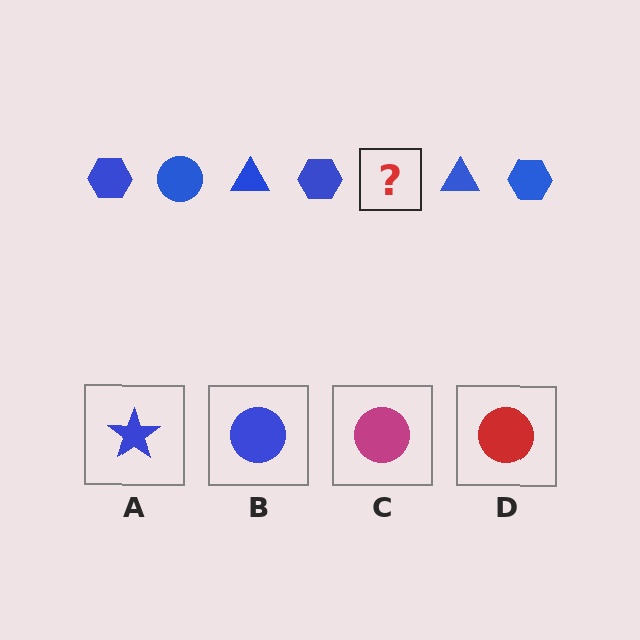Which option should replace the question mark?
Option B.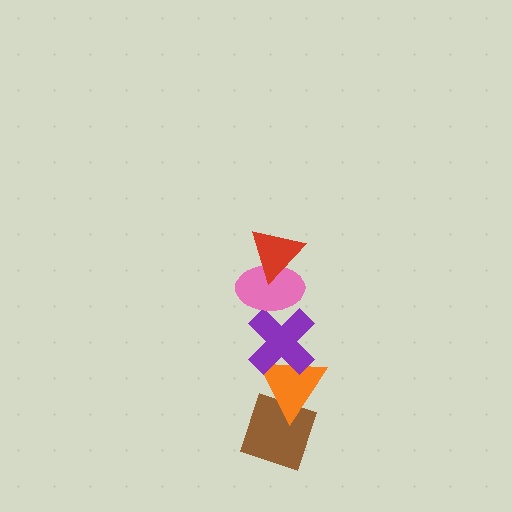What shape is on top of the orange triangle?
The purple cross is on top of the orange triangle.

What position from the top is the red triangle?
The red triangle is 1st from the top.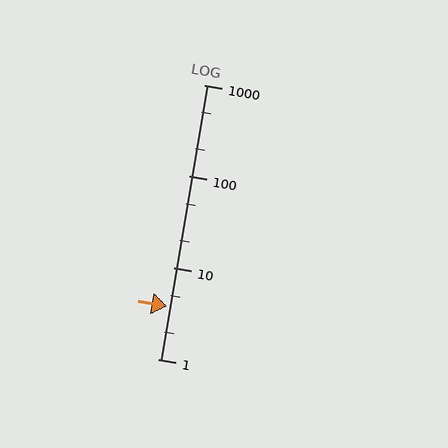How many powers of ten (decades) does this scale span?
The scale spans 3 decades, from 1 to 1000.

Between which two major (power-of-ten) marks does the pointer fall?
The pointer is between 1 and 10.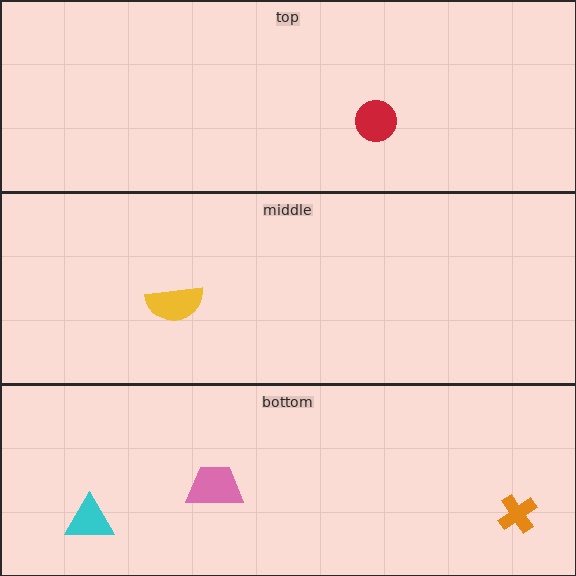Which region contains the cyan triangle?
The bottom region.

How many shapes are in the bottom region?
3.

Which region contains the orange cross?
The bottom region.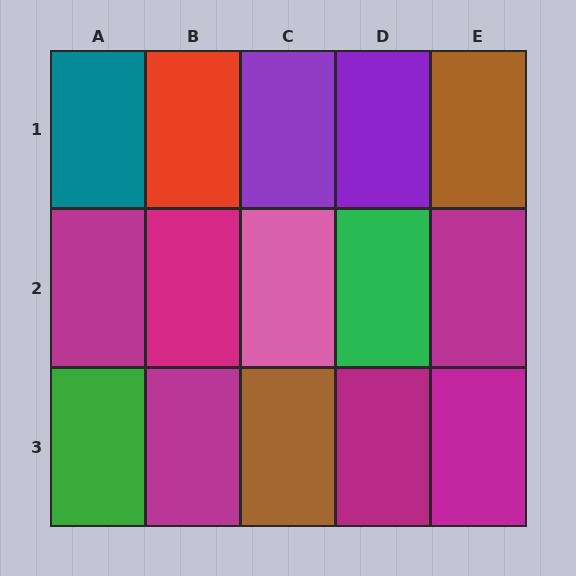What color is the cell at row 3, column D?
Magenta.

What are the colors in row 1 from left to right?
Teal, red, purple, purple, brown.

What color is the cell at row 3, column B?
Magenta.